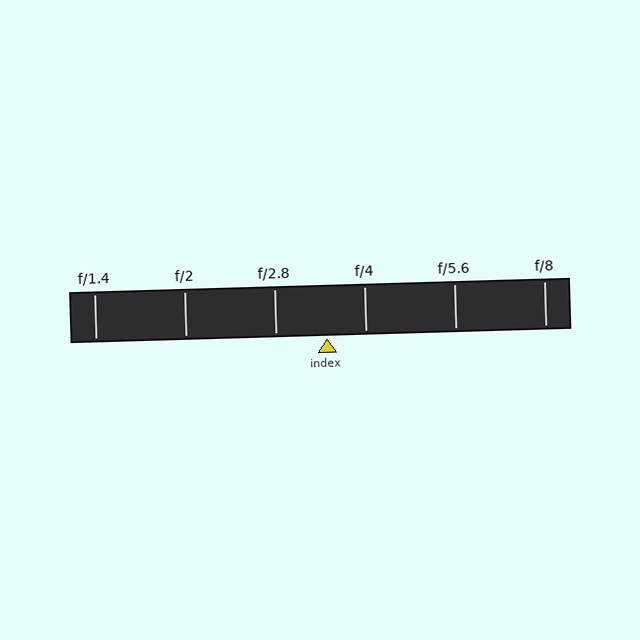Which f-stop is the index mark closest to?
The index mark is closest to f/4.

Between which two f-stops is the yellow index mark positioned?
The index mark is between f/2.8 and f/4.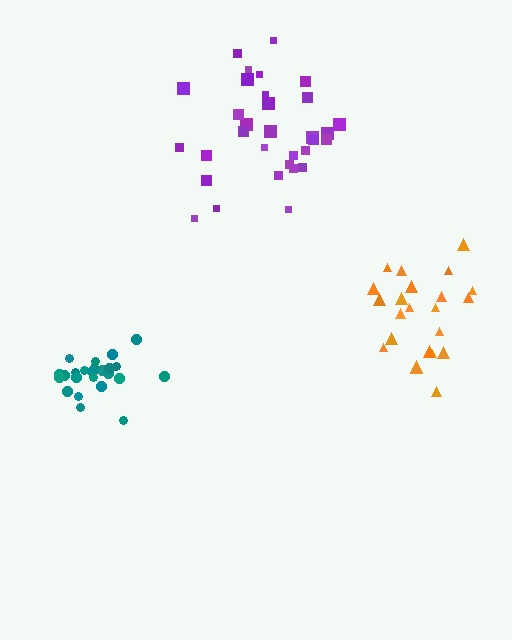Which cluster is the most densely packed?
Teal.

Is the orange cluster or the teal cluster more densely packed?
Teal.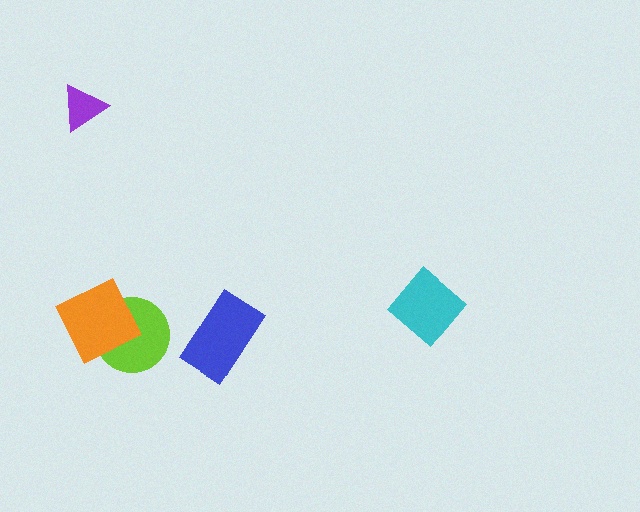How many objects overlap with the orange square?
1 object overlaps with the orange square.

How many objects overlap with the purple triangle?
0 objects overlap with the purple triangle.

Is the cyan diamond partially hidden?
No, no other shape covers it.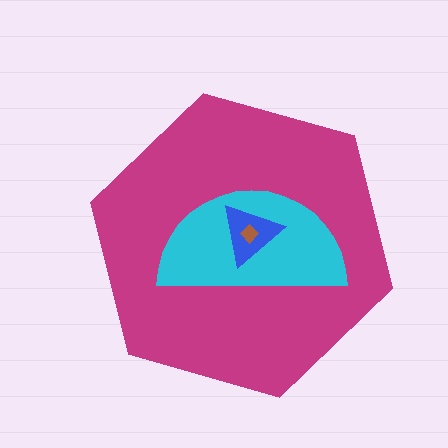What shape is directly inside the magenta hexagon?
The cyan semicircle.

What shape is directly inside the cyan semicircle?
The blue triangle.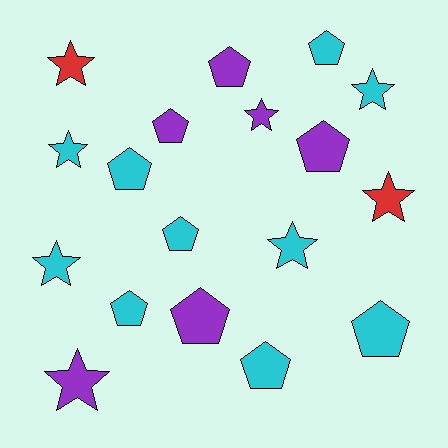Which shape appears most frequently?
Pentagon, with 10 objects.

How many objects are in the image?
There are 18 objects.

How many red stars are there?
There are 2 red stars.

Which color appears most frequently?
Cyan, with 10 objects.